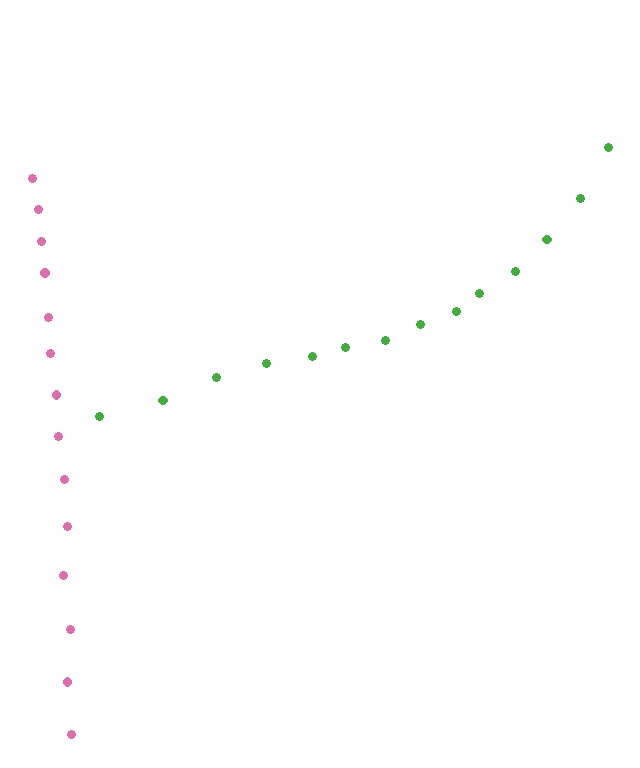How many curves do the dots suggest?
There are 2 distinct paths.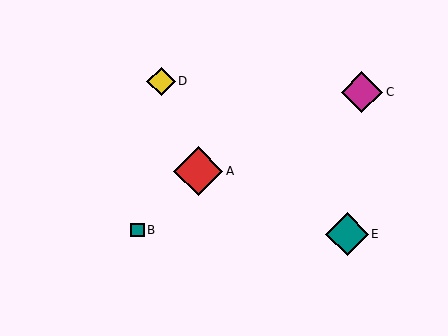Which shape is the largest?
The red diamond (labeled A) is the largest.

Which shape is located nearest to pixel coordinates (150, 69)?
The yellow diamond (labeled D) at (161, 81) is nearest to that location.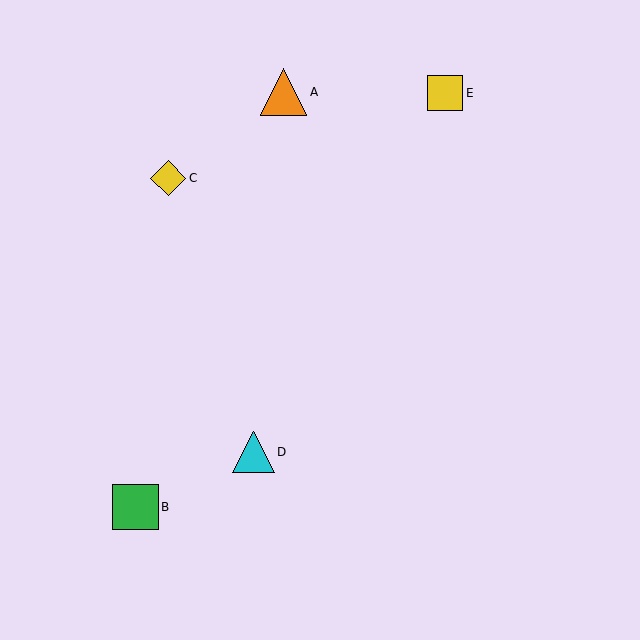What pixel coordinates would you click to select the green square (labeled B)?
Click at (136, 507) to select the green square B.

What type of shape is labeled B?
Shape B is a green square.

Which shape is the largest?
The orange triangle (labeled A) is the largest.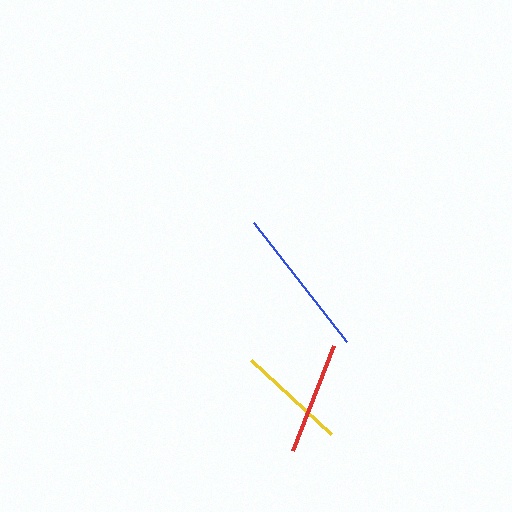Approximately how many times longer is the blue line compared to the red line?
The blue line is approximately 1.3 times the length of the red line.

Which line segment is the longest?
The blue line is the longest at approximately 151 pixels.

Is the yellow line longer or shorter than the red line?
The red line is longer than the yellow line.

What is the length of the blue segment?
The blue segment is approximately 151 pixels long.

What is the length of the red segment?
The red segment is approximately 113 pixels long.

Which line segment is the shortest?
The yellow line is the shortest at approximately 109 pixels.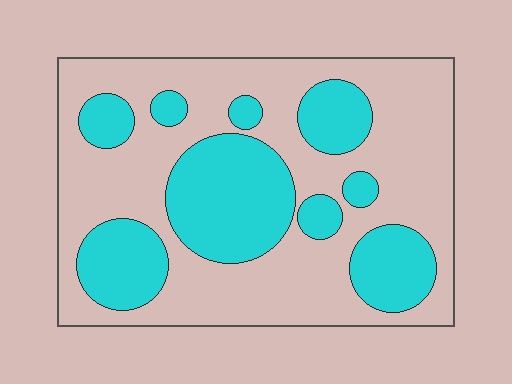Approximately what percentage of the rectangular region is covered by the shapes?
Approximately 35%.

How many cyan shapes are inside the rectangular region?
9.